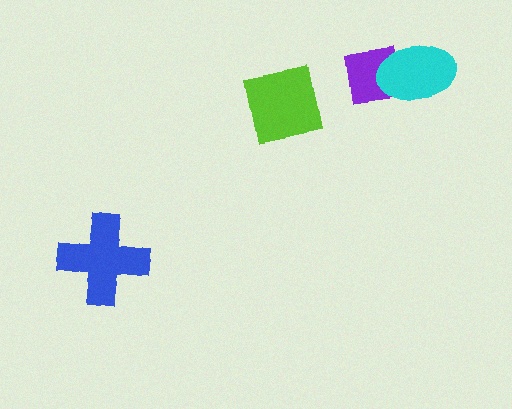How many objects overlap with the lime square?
0 objects overlap with the lime square.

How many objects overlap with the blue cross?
0 objects overlap with the blue cross.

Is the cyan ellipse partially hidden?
No, no other shape covers it.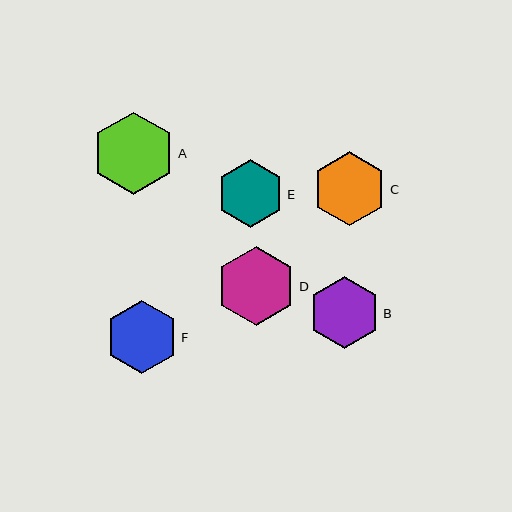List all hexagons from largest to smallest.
From largest to smallest: A, D, C, F, B, E.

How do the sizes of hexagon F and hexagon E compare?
Hexagon F and hexagon E are approximately the same size.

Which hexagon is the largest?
Hexagon A is the largest with a size of approximately 82 pixels.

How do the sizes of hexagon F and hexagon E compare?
Hexagon F and hexagon E are approximately the same size.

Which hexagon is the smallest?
Hexagon E is the smallest with a size of approximately 68 pixels.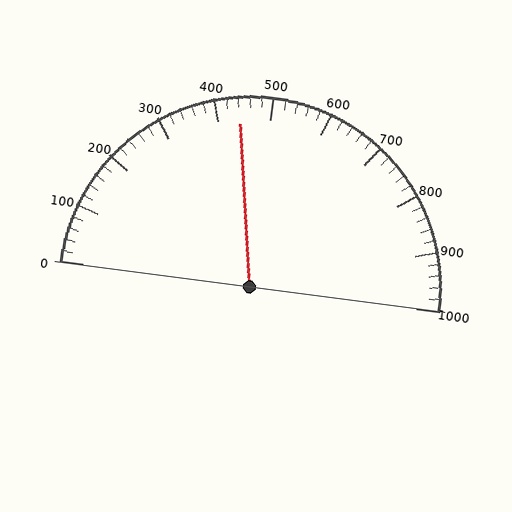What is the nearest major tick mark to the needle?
The nearest major tick mark is 400.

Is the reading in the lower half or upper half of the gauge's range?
The reading is in the lower half of the range (0 to 1000).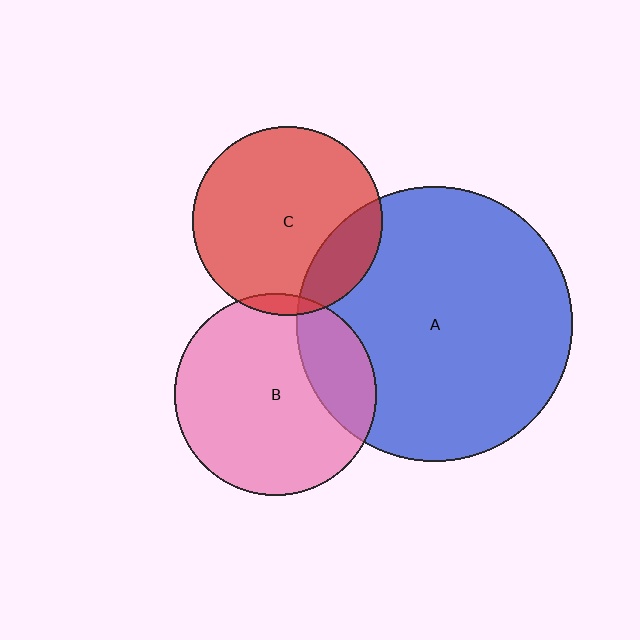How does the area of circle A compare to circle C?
Approximately 2.1 times.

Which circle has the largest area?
Circle A (blue).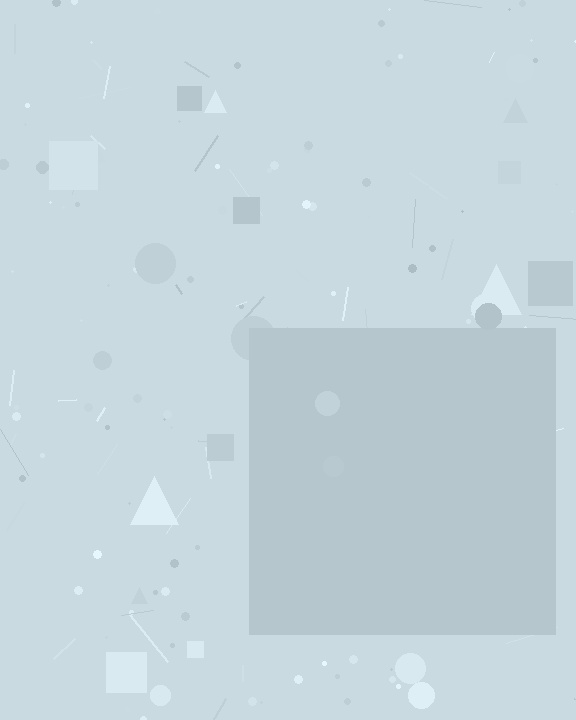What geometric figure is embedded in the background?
A square is embedded in the background.